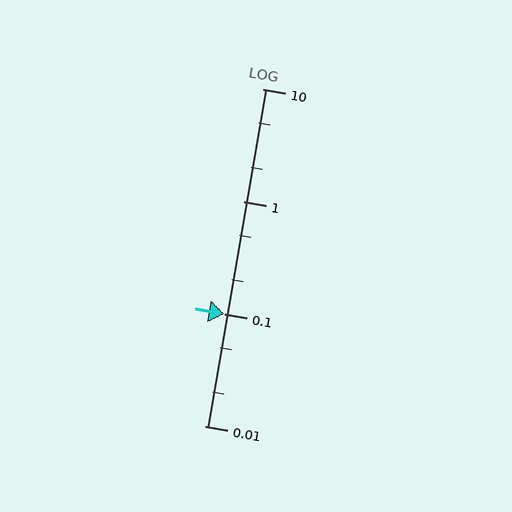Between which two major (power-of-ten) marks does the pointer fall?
The pointer is between 0.1 and 1.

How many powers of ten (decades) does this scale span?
The scale spans 3 decades, from 0.01 to 10.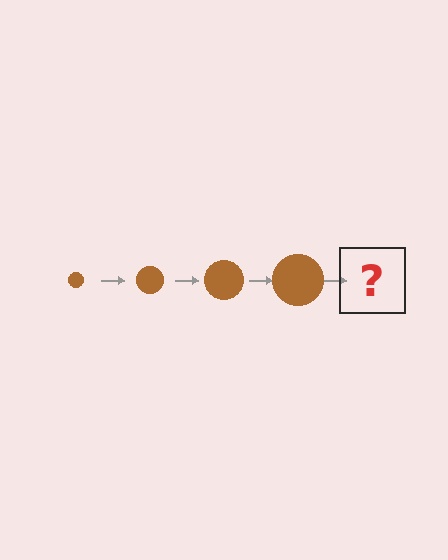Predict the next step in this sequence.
The next step is a brown circle, larger than the previous one.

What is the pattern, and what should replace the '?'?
The pattern is that the circle gets progressively larger each step. The '?' should be a brown circle, larger than the previous one.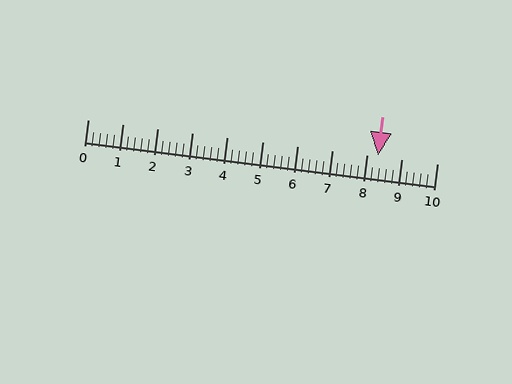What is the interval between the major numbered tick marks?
The major tick marks are spaced 1 units apart.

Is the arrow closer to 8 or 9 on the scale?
The arrow is closer to 8.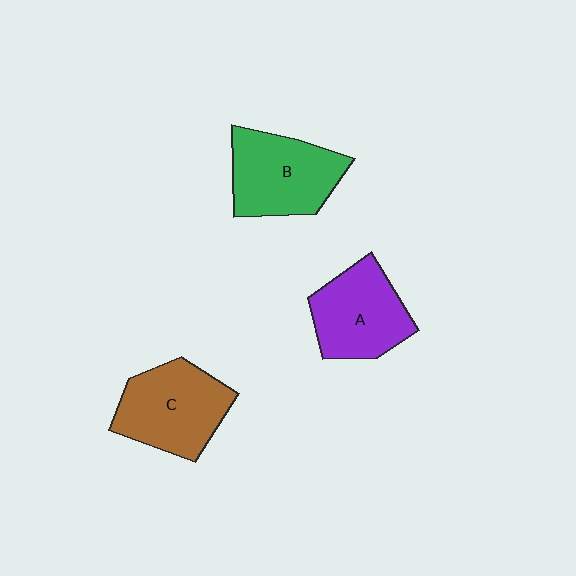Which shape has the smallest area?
Shape A (purple).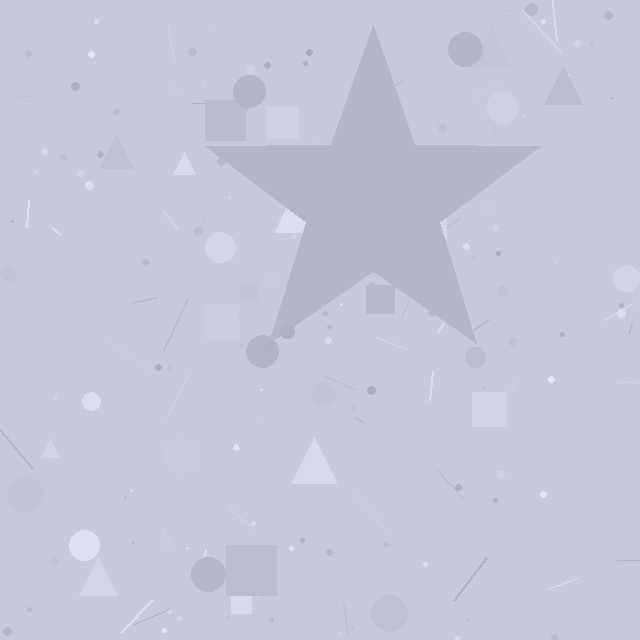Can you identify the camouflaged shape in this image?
The camouflaged shape is a star.